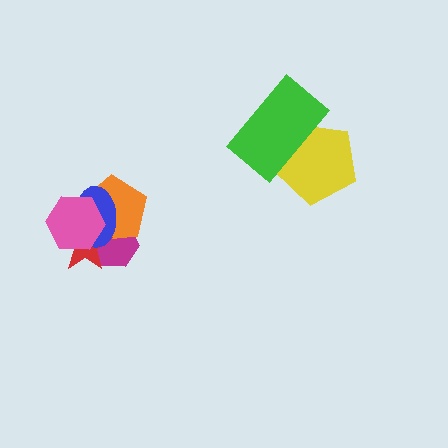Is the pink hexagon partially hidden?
No, no other shape covers it.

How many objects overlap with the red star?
4 objects overlap with the red star.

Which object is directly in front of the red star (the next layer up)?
The blue ellipse is directly in front of the red star.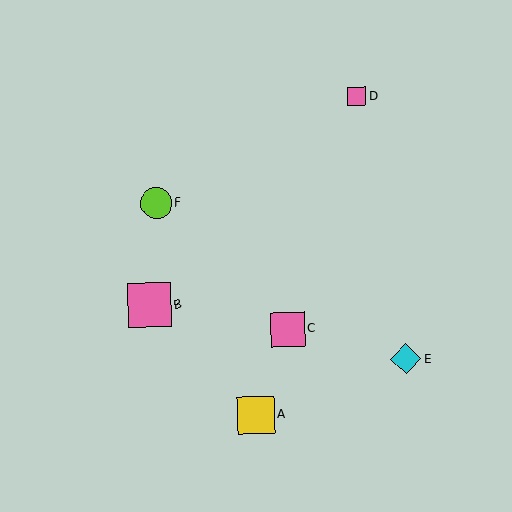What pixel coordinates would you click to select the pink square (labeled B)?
Click at (149, 305) to select the pink square B.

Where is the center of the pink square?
The center of the pink square is at (357, 96).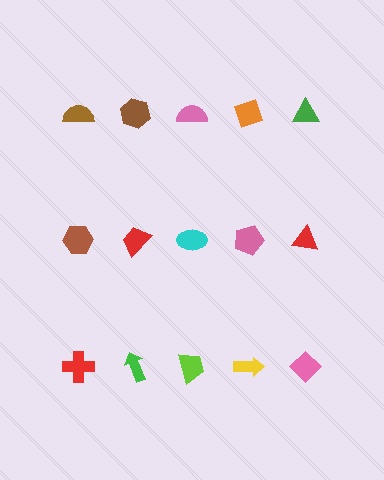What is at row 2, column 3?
A cyan ellipse.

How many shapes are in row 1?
5 shapes.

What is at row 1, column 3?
A pink semicircle.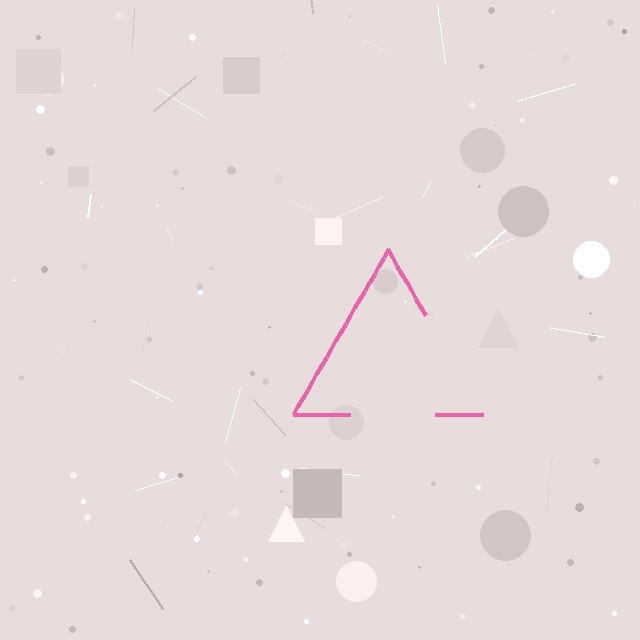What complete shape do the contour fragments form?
The contour fragments form a triangle.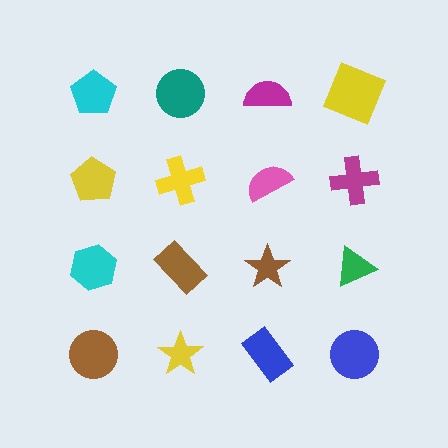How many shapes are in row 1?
4 shapes.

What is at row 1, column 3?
A magenta semicircle.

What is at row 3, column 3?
A brown star.